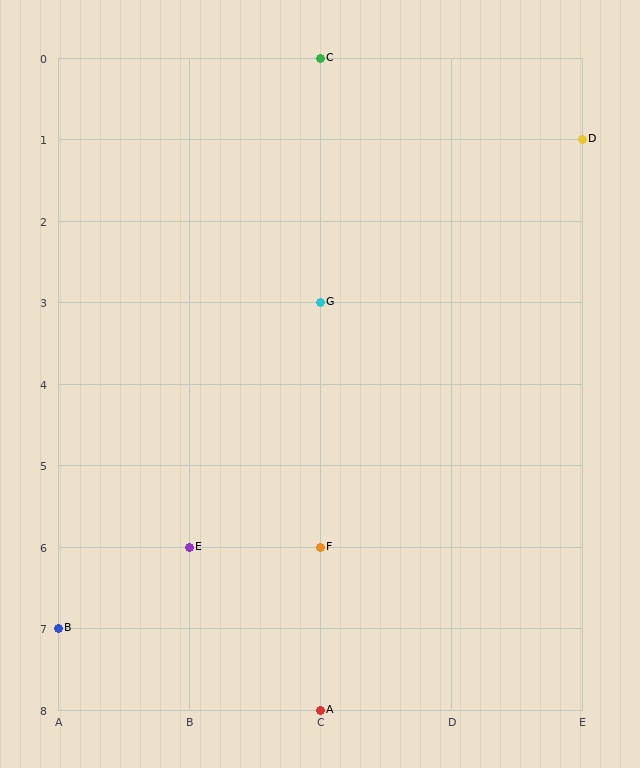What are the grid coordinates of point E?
Point E is at grid coordinates (B, 6).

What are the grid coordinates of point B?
Point B is at grid coordinates (A, 7).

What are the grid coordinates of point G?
Point G is at grid coordinates (C, 3).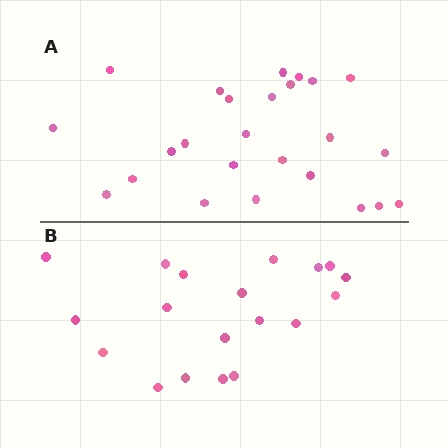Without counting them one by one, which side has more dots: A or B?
Region A (the top region) has more dots.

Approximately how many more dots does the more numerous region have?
Region A has about 6 more dots than region B.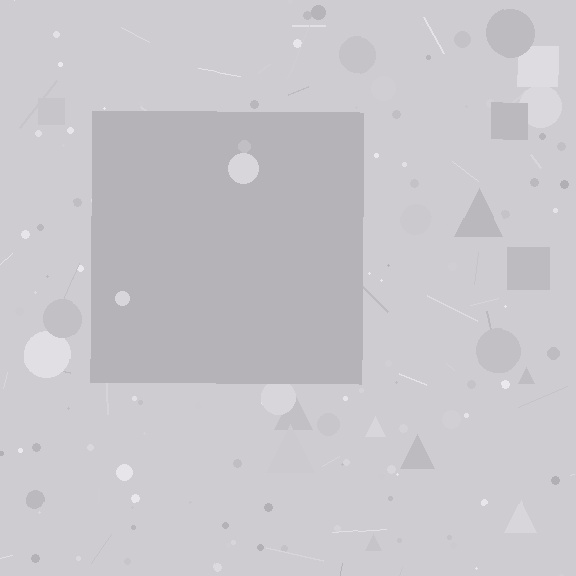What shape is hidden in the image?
A square is hidden in the image.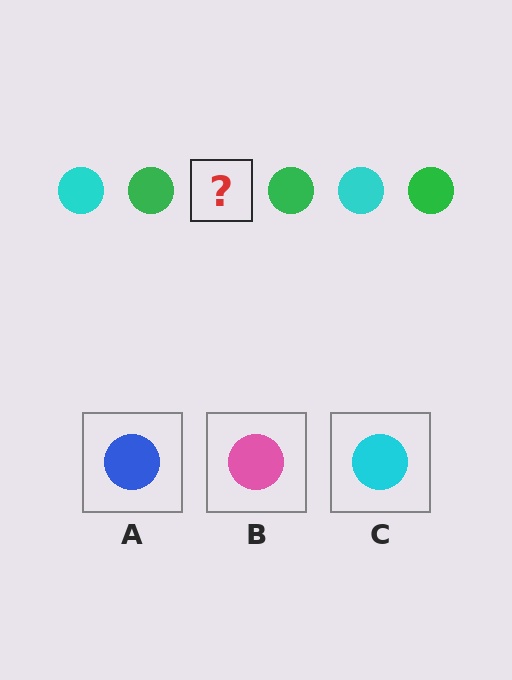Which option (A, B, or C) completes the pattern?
C.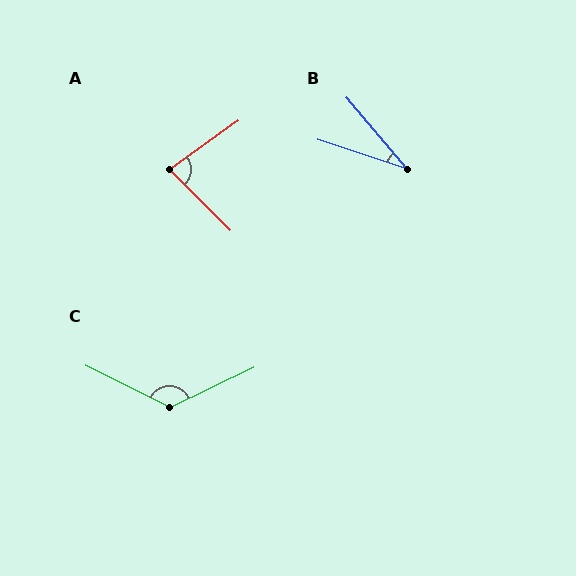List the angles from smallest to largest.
B (32°), A (80°), C (128°).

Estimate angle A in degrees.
Approximately 80 degrees.